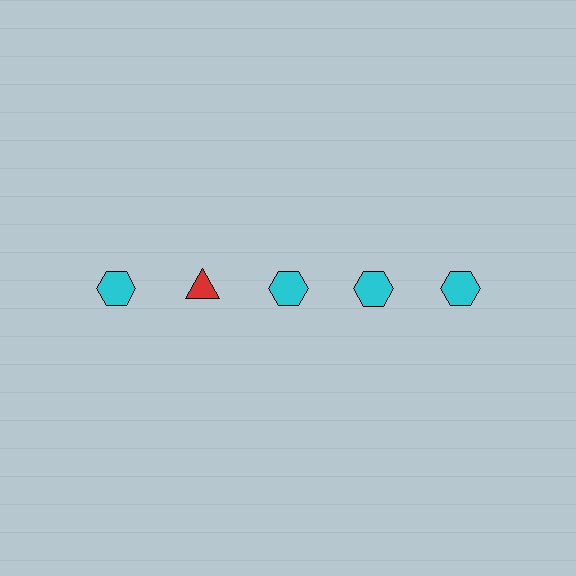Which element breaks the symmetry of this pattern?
The red triangle in the top row, second from left column breaks the symmetry. All other shapes are cyan hexagons.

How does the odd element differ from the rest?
It differs in both color (red instead of cyan) and shape (triangle instead of hexagon).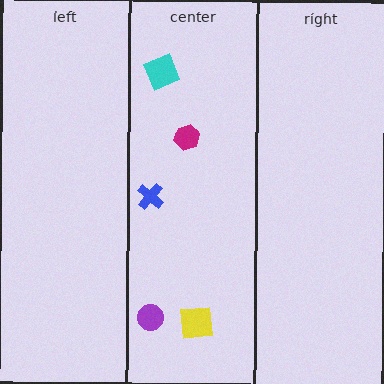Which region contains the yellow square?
The center region.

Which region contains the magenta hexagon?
The center region.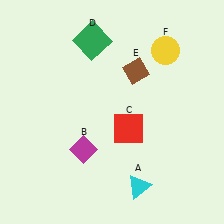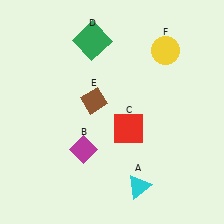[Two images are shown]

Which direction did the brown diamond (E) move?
The brown diamond (E) moved left.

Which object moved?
The brown diamond (E) moved left.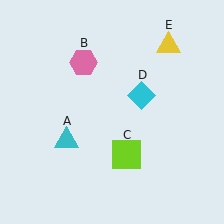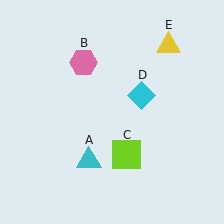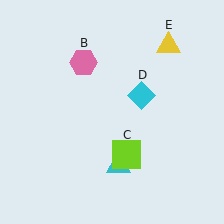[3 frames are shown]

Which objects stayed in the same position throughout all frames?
Pink hexagon (object B) and lime square (object C) and cyan diamond (object D) and yellow triangle (object E) remained stationary.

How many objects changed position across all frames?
1 object changed position: cyan triangle (object A).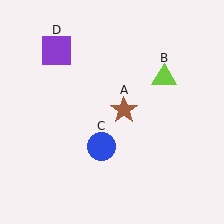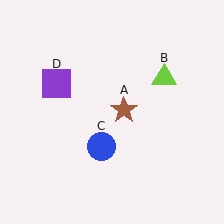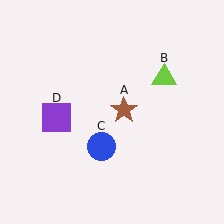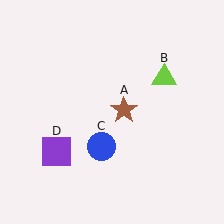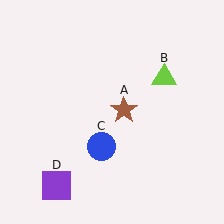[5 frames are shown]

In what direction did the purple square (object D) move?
The purple square (object D) moved down.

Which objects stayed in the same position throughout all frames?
Brown star (object A) and lime triangle (object B) and blue circle (object C) remained stationary.